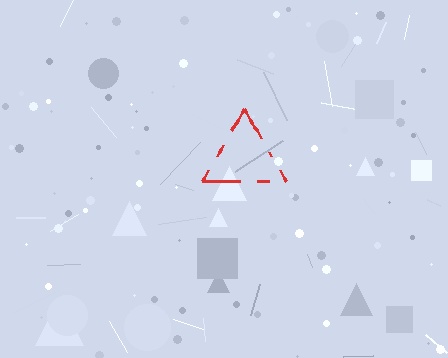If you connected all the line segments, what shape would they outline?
They would outline a triangle.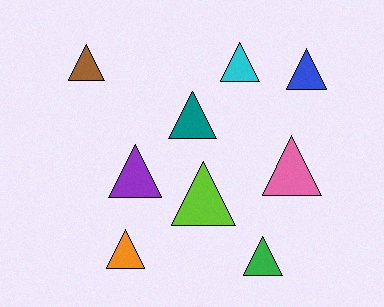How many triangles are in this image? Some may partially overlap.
There are 9 triangles.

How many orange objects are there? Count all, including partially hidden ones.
There is 1 orange object.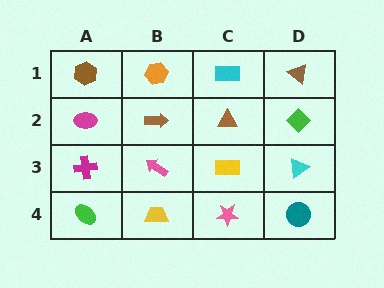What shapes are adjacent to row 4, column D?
A cyan triangle (row 3, column D), a pink star (row 4, column C).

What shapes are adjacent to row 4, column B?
A pink arrow (row 3, column B), a green ellipse (row 4, column A), a pink star (row 4, column C).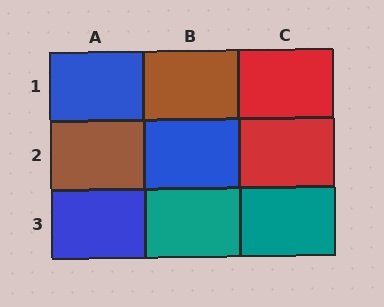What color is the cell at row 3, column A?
Blue.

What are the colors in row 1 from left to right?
Blue, brown, red.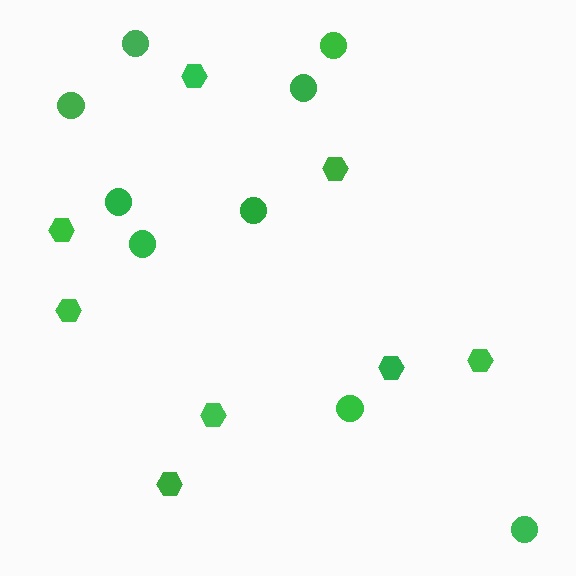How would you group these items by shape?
There are 2 groups: one group of hexagons (8) and one group of circles (9).